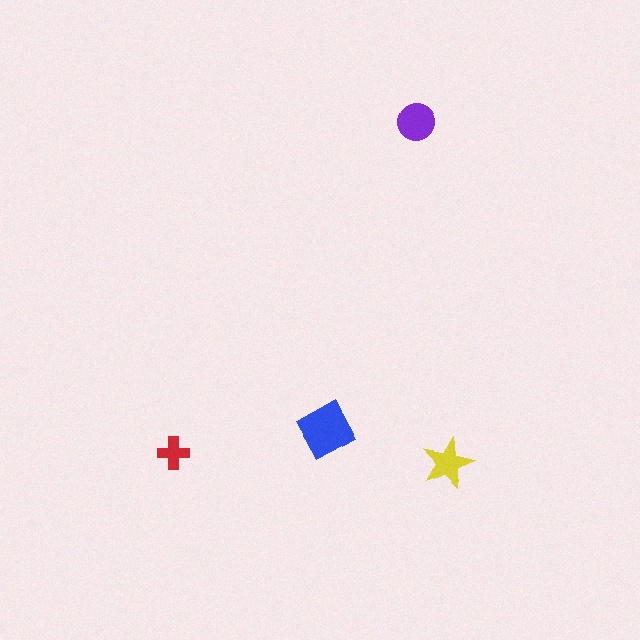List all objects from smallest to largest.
The red cross, the yellow star, the purple circle, the blue diamond.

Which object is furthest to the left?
The red cross is leftmost.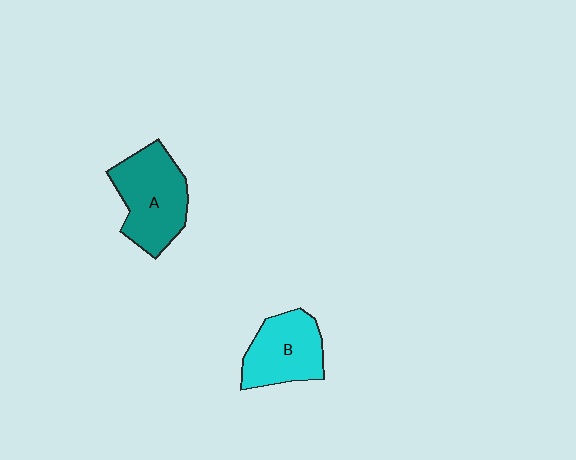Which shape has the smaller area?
Shape B (cyan).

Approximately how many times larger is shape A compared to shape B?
Approximately 1.2 times.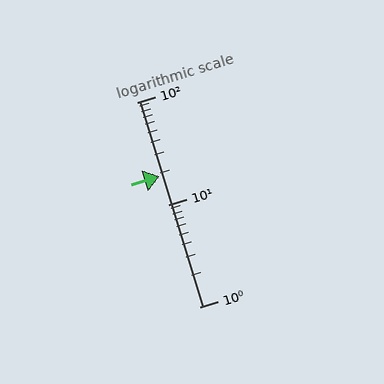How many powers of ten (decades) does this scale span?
The scale spans 2 decades, from 1 to 100.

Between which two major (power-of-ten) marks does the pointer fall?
The pointer is between 10 and 100.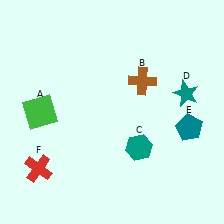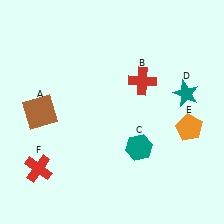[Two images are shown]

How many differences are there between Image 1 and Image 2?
There are 3 differences between the two images.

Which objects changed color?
A changed from green to brown. B changed from brown to red. E changed from teal to orange.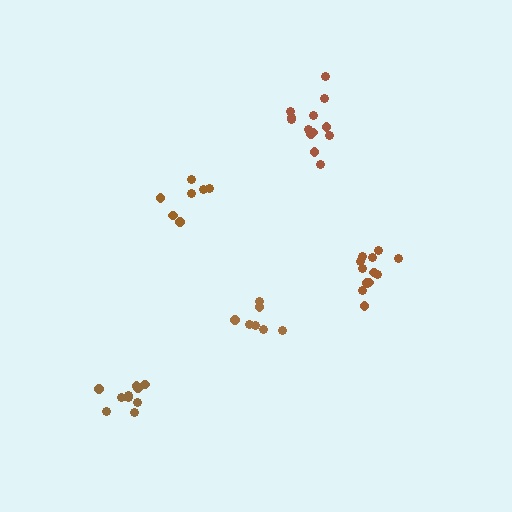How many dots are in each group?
Group 1: 13 dots, Group 2: 7 dots, Group 3: 12 dots, Group 4: 10 dots, Group 5: 8 dots (50 total).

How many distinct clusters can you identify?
There are 5 distinct clusters.